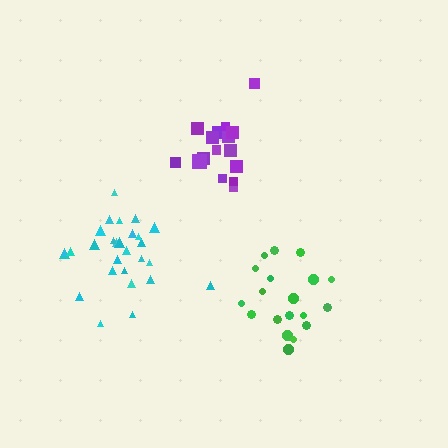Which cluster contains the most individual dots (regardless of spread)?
Cyan (28).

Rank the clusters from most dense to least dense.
purple, cyan, green.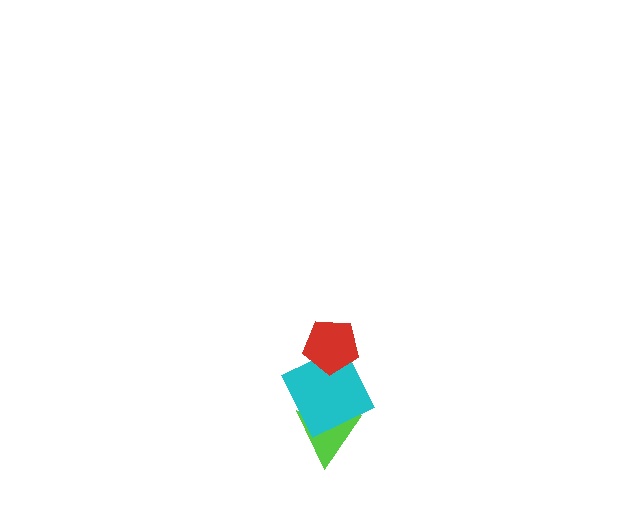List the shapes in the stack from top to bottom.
From top to bottom: the red pentagon, the cyan square, the lime triangle.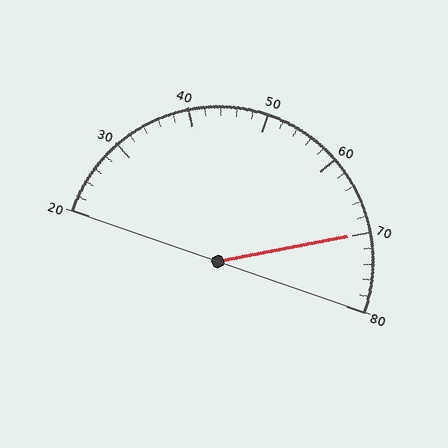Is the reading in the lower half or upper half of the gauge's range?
The reading is in the upper half of the range (20 to 80).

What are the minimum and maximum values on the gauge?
The gauge ranges from 20 to 80.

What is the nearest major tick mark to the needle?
The nearest major tick mark is 70.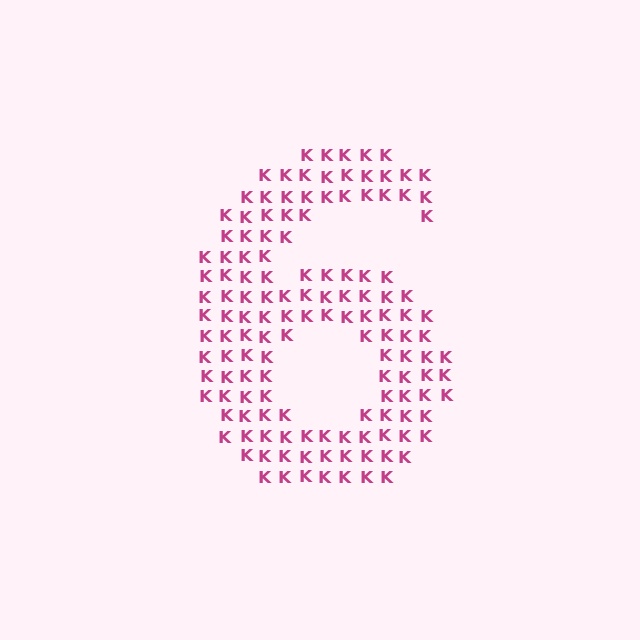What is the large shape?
The large shape is the digit 6.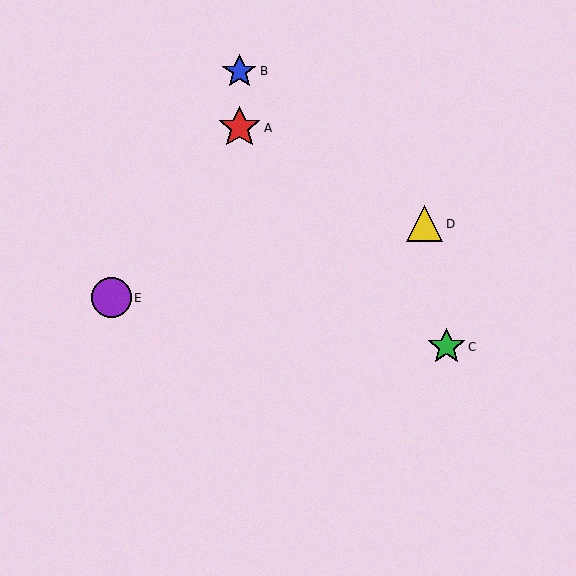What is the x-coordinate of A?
Object A is at x≈239.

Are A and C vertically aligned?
No, A is at x≈239 and C is at x≈446.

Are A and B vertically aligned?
Yes, both are at x≈239.